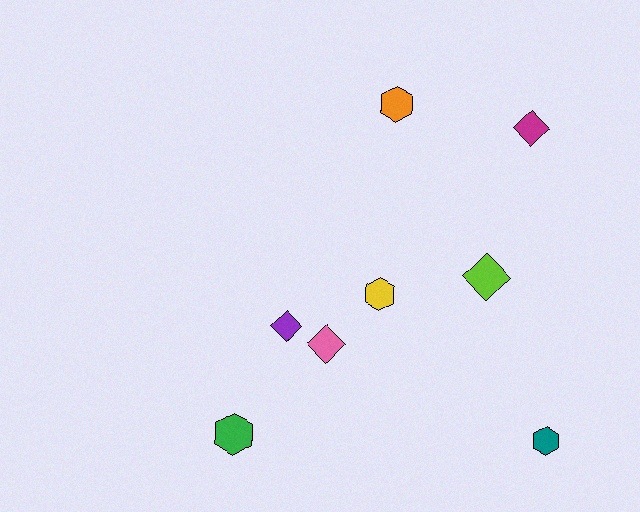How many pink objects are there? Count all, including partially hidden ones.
There is 1 pink object.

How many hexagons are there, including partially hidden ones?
There are 4 hexagons.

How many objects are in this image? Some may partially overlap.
There are 8 objects.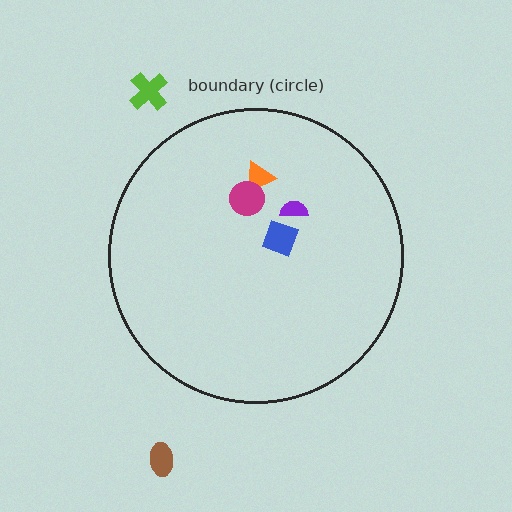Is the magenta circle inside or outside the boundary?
Inside.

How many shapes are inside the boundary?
4 inside, 2 outside.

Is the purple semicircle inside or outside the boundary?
Inside.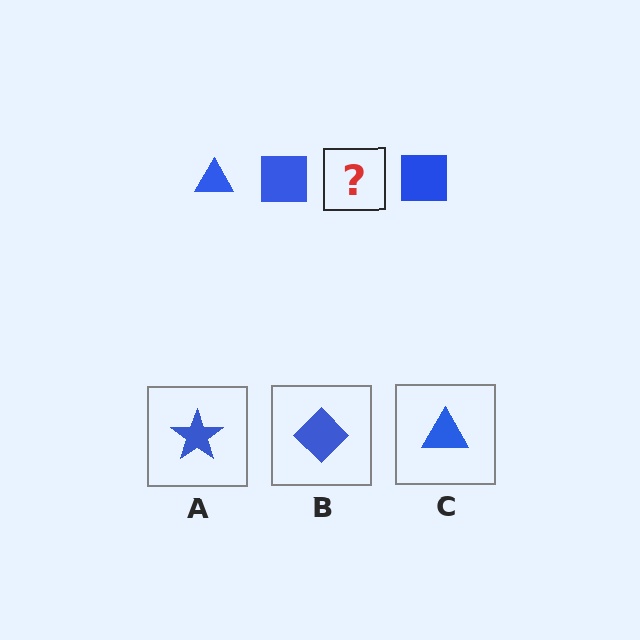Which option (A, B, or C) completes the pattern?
C.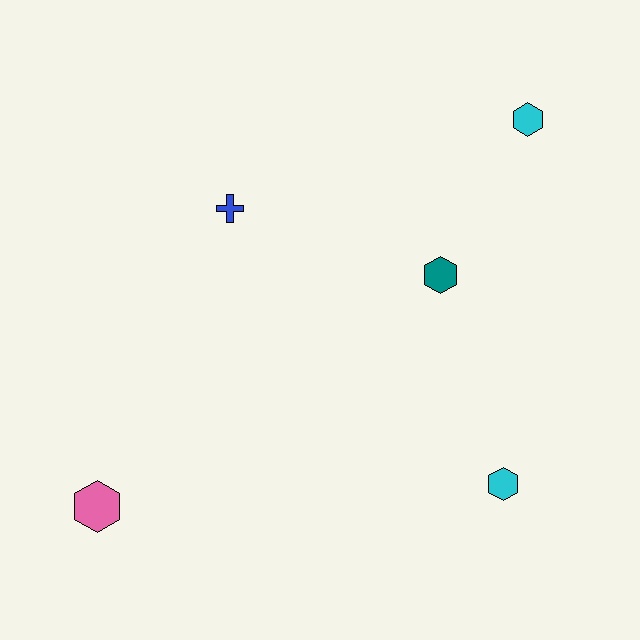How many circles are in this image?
There are no circles.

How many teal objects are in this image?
There is 1 teal object.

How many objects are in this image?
There are 5 objects.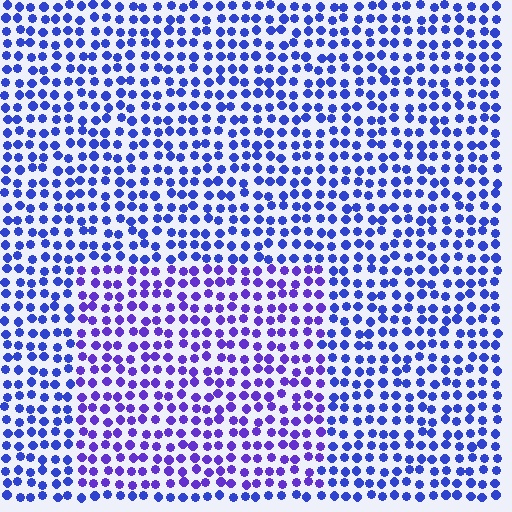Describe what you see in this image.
The image is filled with small blue elements in a uniform arrangement. A rectangle-shaped region is visible where the elements are tinted to a slightly different hue, forming a subtle color boundary.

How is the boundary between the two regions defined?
The boundary is defined purely by a slight shift in hue (about 27 degrees). Spacing, size, and orientation are identical on both sides.